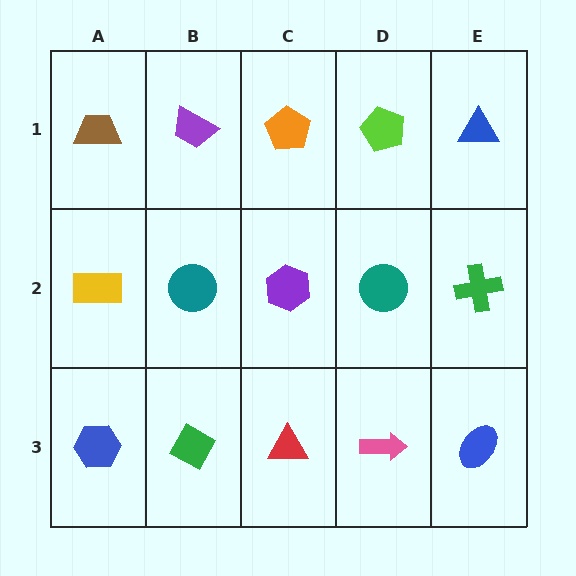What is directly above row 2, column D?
A lime pentagon.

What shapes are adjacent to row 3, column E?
A green cross (row 2, column E), a pink arrow (row 3, column D).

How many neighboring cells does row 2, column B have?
4.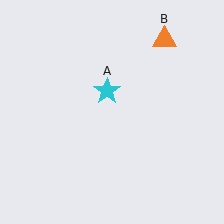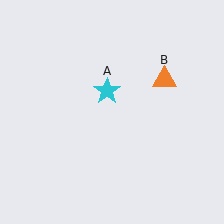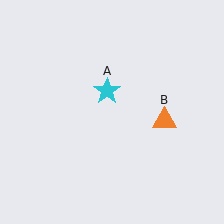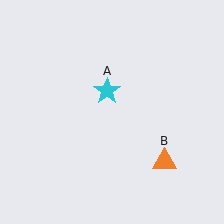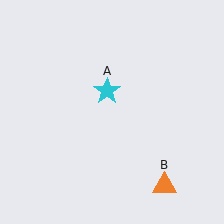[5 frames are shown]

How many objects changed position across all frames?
1 object changed position: orange triangle (object B).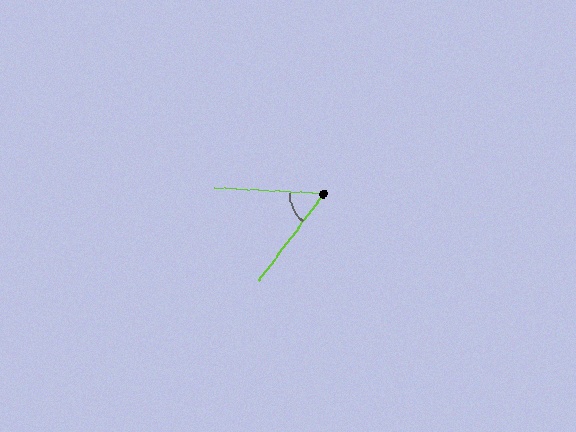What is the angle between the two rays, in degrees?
Approximately 56 degrees.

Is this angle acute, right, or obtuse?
It is acute.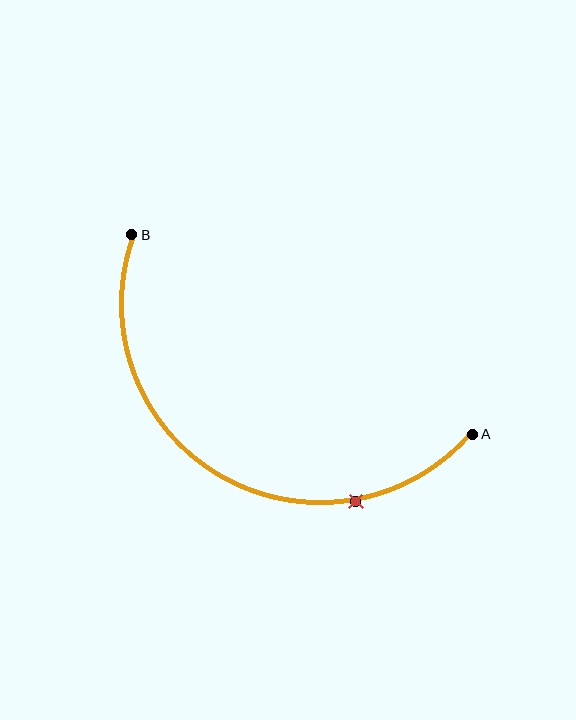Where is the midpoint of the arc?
The arc midpoint is the point on the curve farthest from the straight line joining A and B. It sits below that line.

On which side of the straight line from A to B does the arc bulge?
The arc bulges below the straight line connecting A and B.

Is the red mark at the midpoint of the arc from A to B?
No. The red mark lies on the arc but is closer to endpoint A. The arc midpoint would be at the point on the curve equidistant along the arc from both A and B.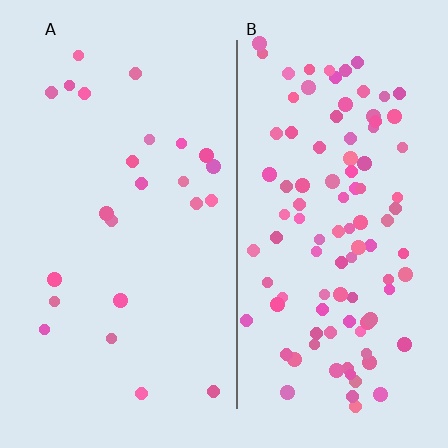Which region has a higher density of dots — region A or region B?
B (the right).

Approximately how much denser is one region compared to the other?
Approximately 4.1× — region B over region A.